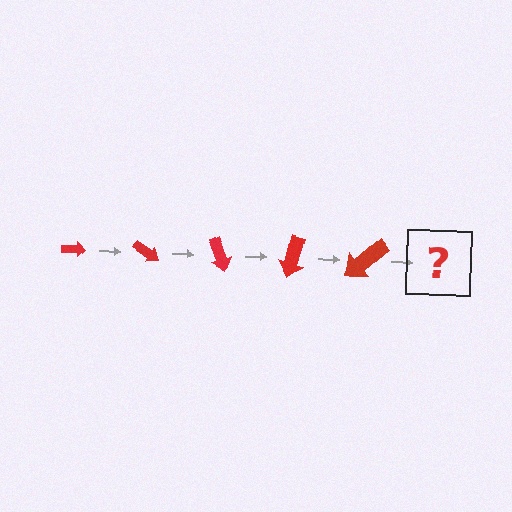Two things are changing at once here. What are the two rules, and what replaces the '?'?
The two rules are that the arrow grows larger each step and it rotates 35 degrees each step. The '?' should be an arrow, larger than the previous one and rotated 175 degrees from the start.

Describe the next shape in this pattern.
It should be an arrow, larger than the previous one and rotated 175 degrees from the start.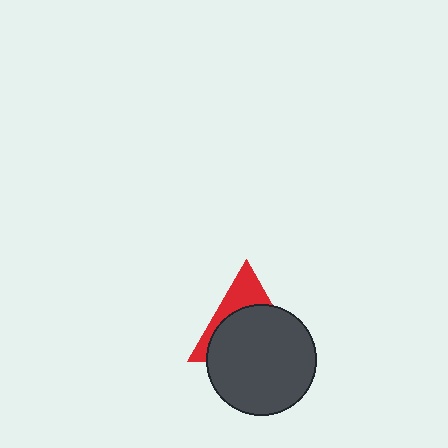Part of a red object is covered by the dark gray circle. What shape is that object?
It is a triangle.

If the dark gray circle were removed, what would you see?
You would see the complete red triangle.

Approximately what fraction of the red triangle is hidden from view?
Roughly 67% of the red triangle is hidden behind the dark gray circle.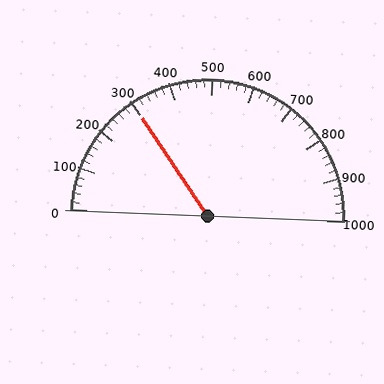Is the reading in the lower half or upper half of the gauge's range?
The reading is in the lower half of the range (0 to 1000).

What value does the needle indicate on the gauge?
The needle indicates approximately 300.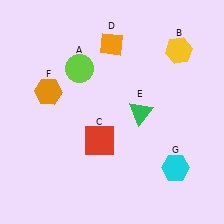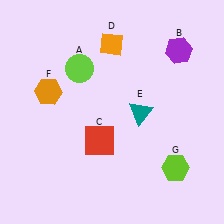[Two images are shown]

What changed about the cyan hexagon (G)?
In Image 1, G is cyan. In Image 2, it changed to lime.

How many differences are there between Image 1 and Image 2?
There are 3 differences between the two images.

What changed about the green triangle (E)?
In Image 1, E is green. In Image 2, it changed to teal.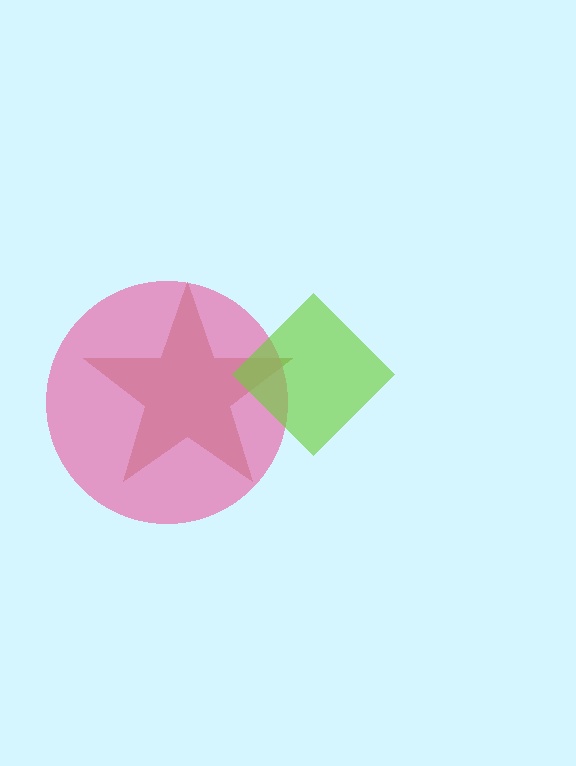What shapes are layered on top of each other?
The layered shapes are: a brown star, a pink circle, a lime diamond.